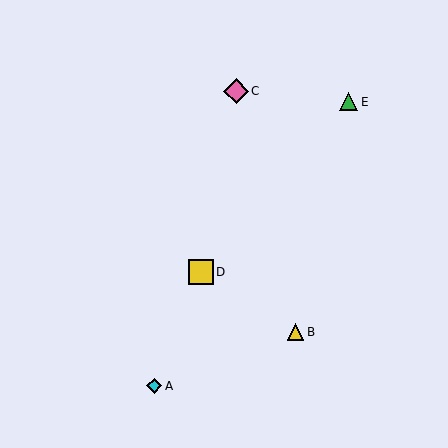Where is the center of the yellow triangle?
The center of the yellow triangle is at (295, 332).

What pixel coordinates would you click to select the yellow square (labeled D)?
Click at (201, 272) to select the yellow square D.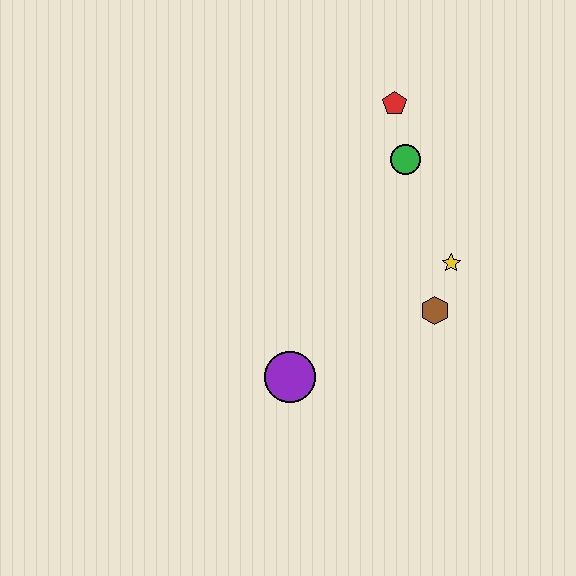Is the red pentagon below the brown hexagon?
No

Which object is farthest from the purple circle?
The red pentagon is farthest from the purple circle.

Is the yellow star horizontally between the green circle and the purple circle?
No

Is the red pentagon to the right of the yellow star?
No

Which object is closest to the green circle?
The red pentagon is closest to the green circle.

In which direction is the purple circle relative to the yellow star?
The purple circle is to the left of the yellow star.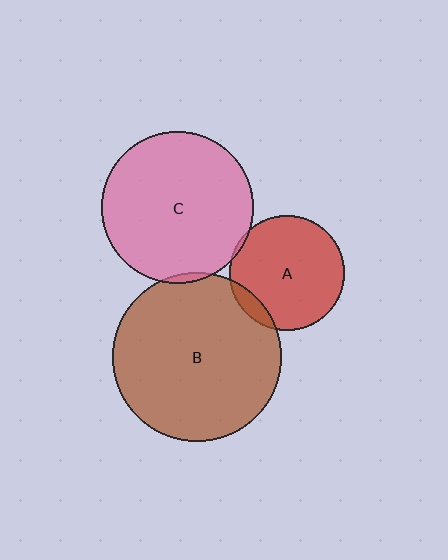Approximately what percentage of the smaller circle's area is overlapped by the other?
Approximately 5%.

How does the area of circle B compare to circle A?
Approximately 2.2 times.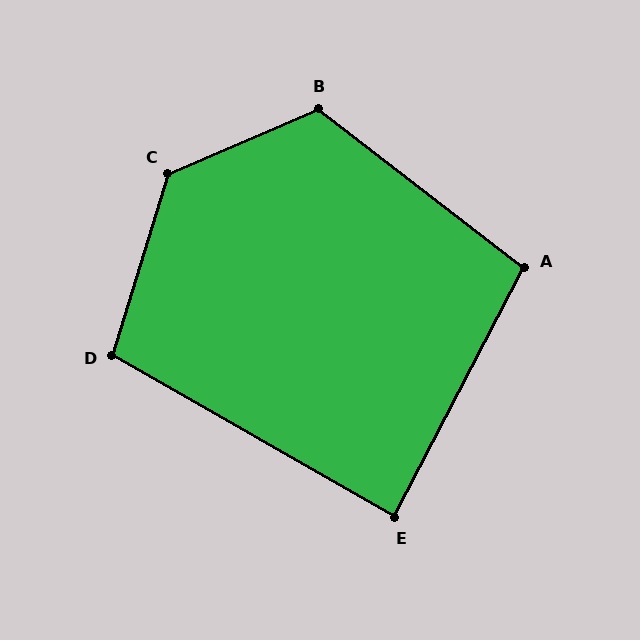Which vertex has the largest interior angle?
C, at approximately 130 degrees.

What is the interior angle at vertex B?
Approximately 119 degrees (obtuse).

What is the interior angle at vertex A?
Approximately 100 degrees (obtuse).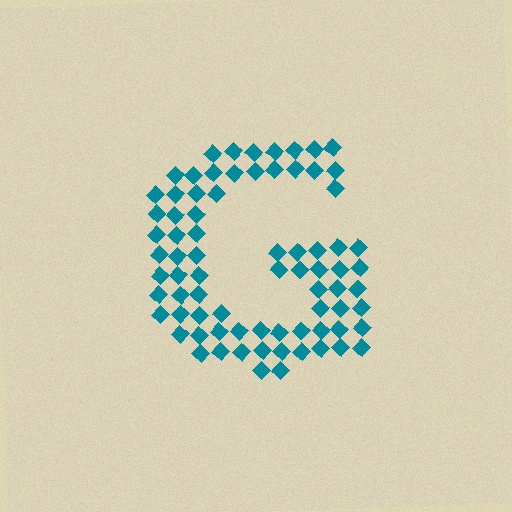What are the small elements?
The small elements are diamonds.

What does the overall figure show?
The overall figure shows the letter G.